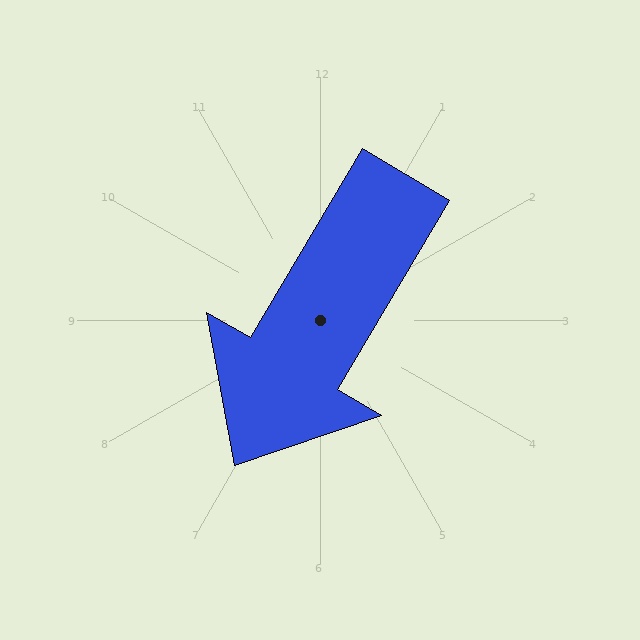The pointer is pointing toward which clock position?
Roughly 7 o'clock.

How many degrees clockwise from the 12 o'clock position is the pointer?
Approximately 210 degrees.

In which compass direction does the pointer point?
Southwest.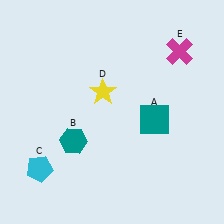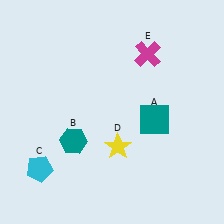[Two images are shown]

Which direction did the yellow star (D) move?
The yellow star (D) moved down.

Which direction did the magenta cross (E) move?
The magenta cross (E) moved left.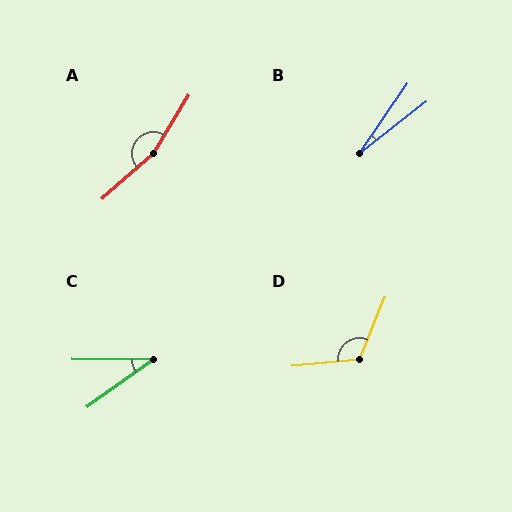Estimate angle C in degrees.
Approximately 36 degrees.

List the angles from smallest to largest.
B (17°), C (36°), D (118°), A (163°).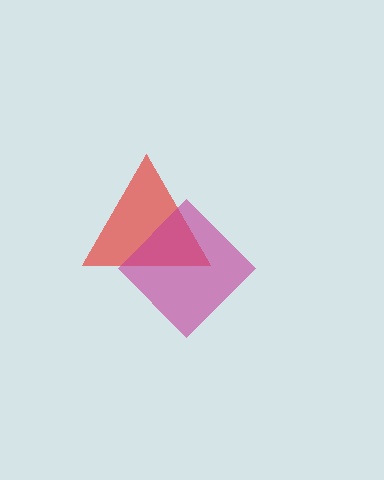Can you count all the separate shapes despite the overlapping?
Yes, there are 2 separate shapes.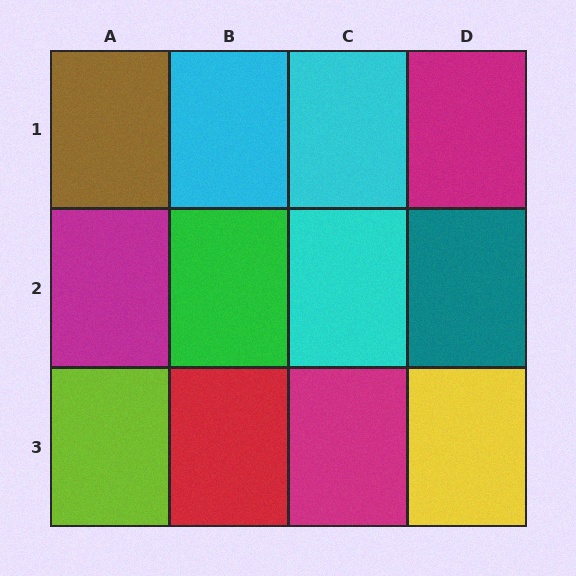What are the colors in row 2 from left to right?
Magenta, green, cyan, teal.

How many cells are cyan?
3 cells are cyan.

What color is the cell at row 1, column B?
Cyan.